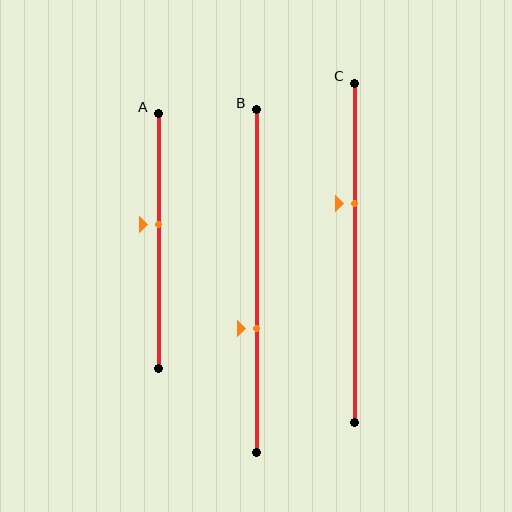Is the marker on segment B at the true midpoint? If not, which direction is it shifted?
No, the marker on segment B is shifted downward by about 14% of the segment length.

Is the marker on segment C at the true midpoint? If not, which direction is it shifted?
No, the marker on segment C is shifted upward by about 15% of the segment length.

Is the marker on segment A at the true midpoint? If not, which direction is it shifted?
No, the marker on segment A is shifted upward by about 7% of the segment length.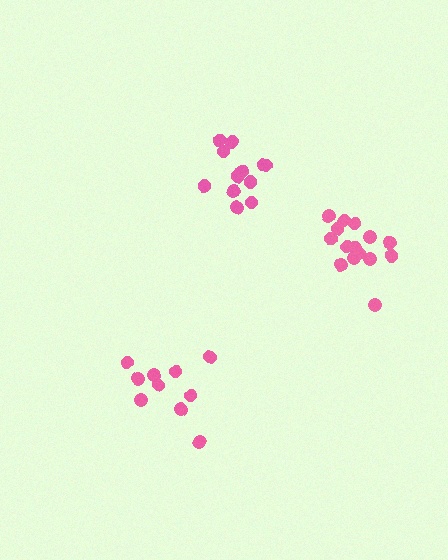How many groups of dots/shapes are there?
There are 3 groups.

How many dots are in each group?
Group 1: 12 dots, Group 2: 10 dots, Group 3: 15 dots (37 total).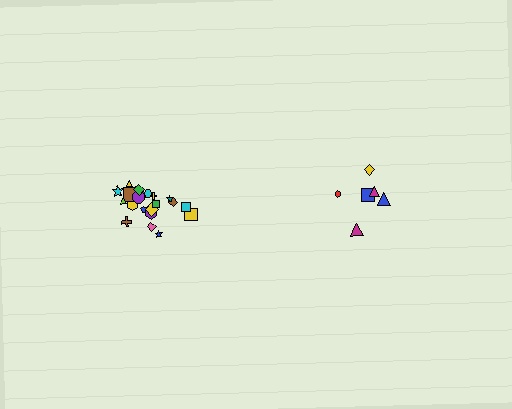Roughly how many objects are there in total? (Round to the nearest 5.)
Roughly 30 objects in total.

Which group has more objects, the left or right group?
The left group.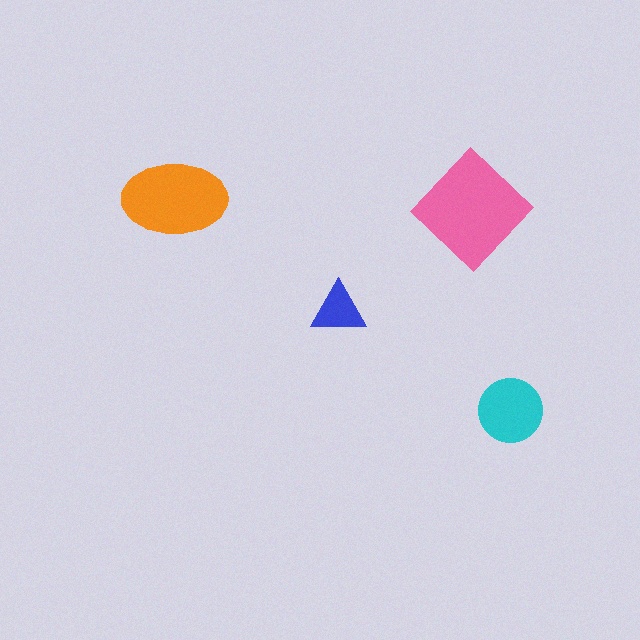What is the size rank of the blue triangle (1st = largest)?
4th.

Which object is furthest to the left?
The orange ellipse is leftmost.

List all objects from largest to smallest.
The pink diamond, the orange ellipse, the cyan circle, the blue triangle.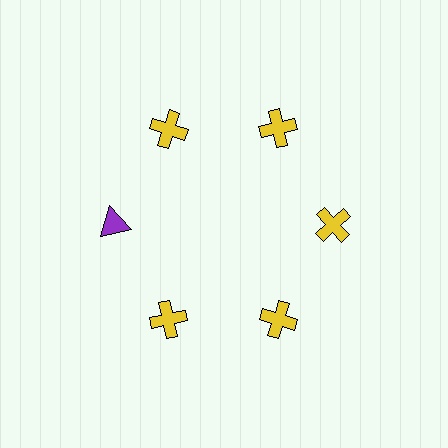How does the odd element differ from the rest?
It differs in both color (purple instead of yellow) and shape (triangle instead of cross).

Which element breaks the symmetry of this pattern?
The purple triangle at roughly the 9 o'clock position breaks the symmetry. All other shapes are yellow crosses.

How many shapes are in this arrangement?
There are 6 shapes arranged in a ring pattern.